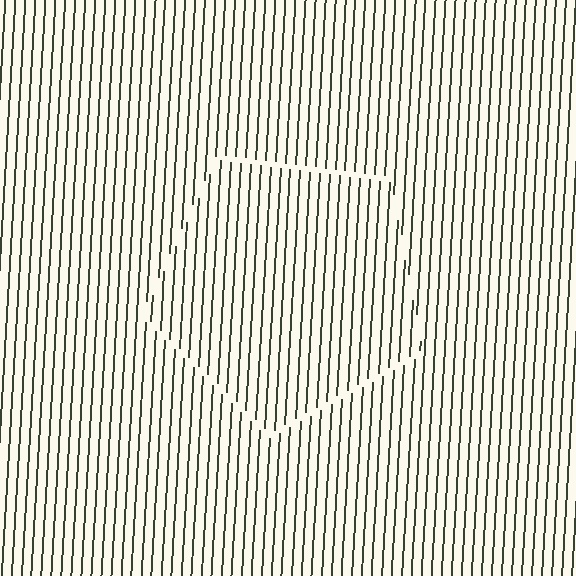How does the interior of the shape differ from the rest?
The interior of the shape contains the same grating, shifted by half a period — the contour is defined by the phase discontinuity where line-ends from the inner and outer gratings abut.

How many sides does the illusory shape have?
5 sides — the line-ends trace a pentagon.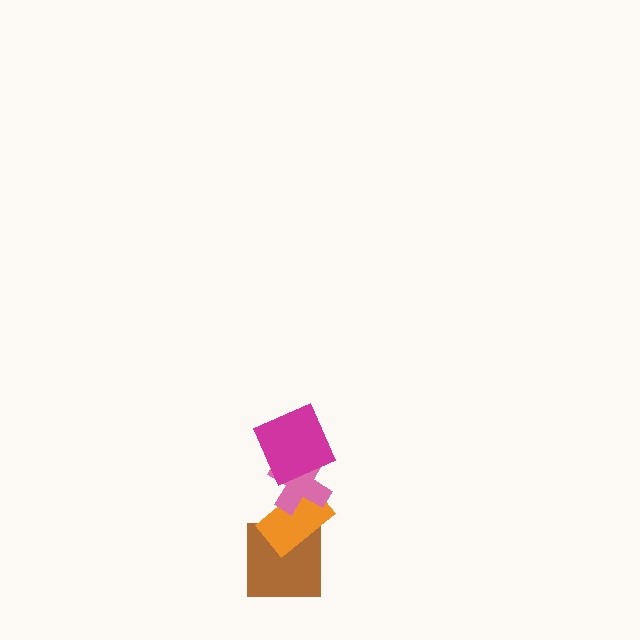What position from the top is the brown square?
The brown square is 4th from the top.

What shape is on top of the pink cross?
The magenta square is on top of the pink cross.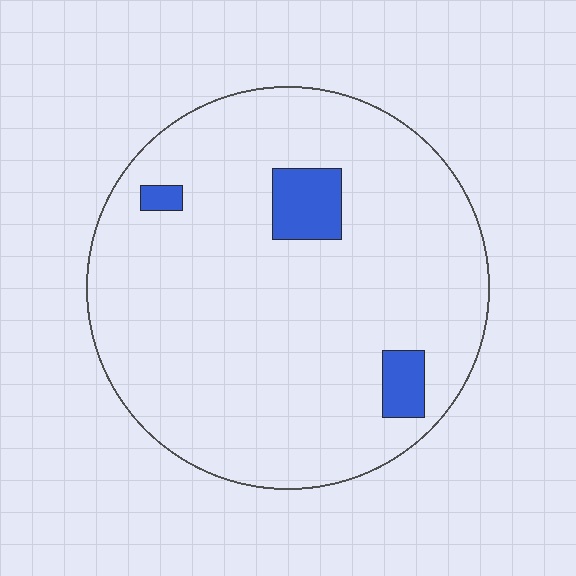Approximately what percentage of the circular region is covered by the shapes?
Approximately 5%.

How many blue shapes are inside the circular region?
3.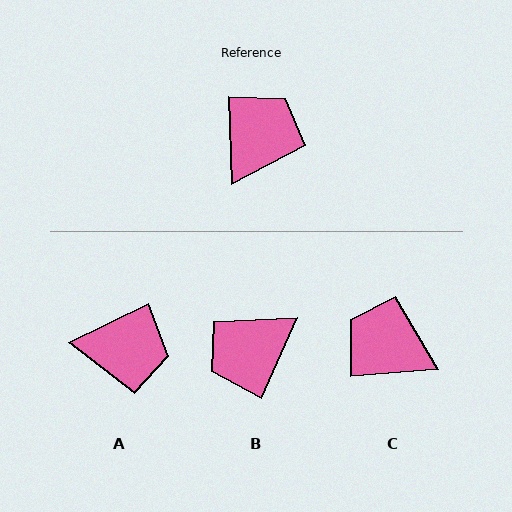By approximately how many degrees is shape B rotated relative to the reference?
Approximately 154 degrees counter-clockwise.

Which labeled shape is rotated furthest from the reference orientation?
B, about 154 degrees away.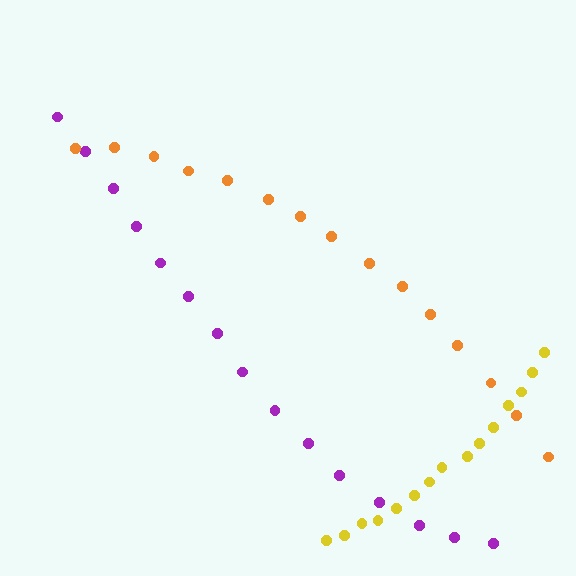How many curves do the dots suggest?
There are 3 distinct paths.